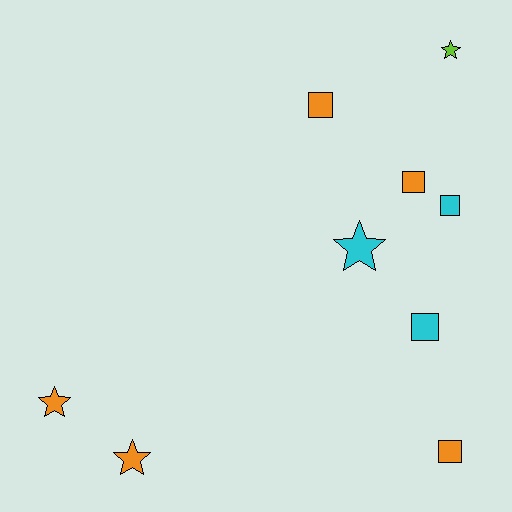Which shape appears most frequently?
Square, with 5 objects.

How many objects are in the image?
There are 9 objects.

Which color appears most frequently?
Orange, with 5 objects.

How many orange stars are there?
There are 2 orange stars.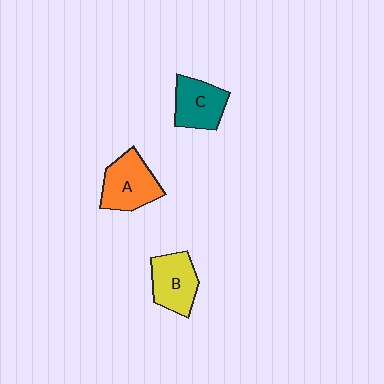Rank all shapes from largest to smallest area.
From largest to smallest: A (orange), B (yellow), C (teal).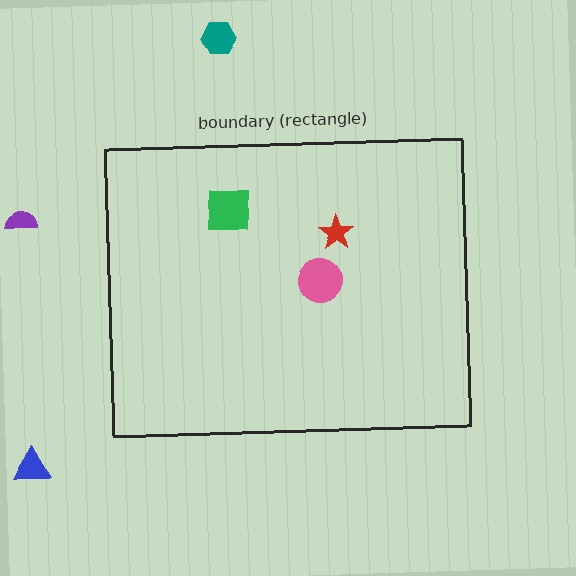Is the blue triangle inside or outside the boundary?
Outside.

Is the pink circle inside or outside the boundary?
Inside.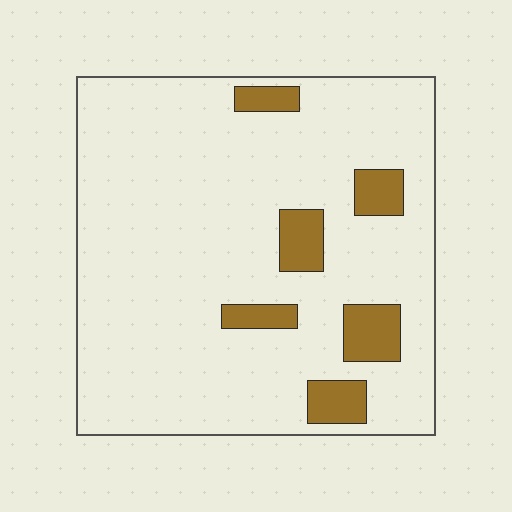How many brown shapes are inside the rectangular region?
6.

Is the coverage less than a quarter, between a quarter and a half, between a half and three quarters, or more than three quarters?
Less than a quarter.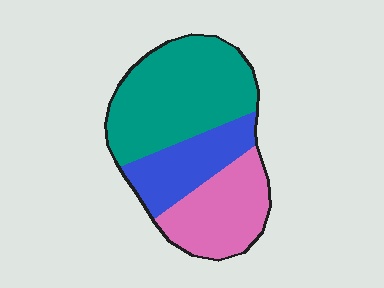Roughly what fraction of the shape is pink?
Pink takes up between a sixth and a third of the shape.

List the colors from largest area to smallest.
From largest to smallest: teal, pink, blue.